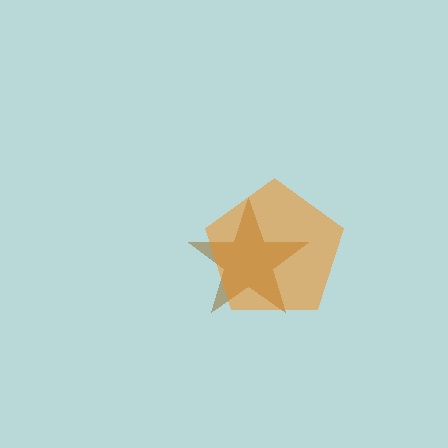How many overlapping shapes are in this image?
There are 2 overlapping shapes in the image.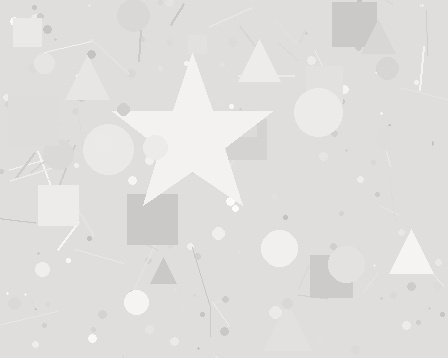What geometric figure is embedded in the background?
A star is embedded in the background.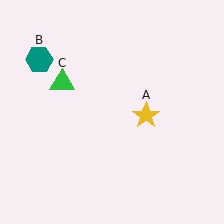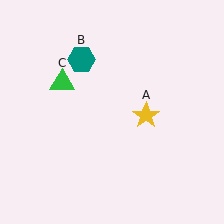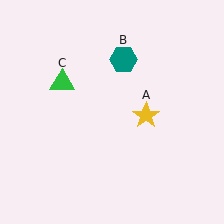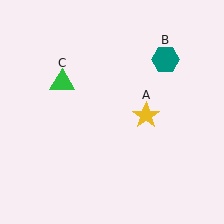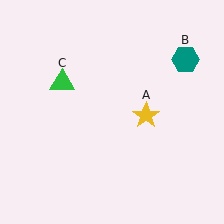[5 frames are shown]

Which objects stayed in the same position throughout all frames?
Yellow star (object A) and green triangle (object C) remained stationary.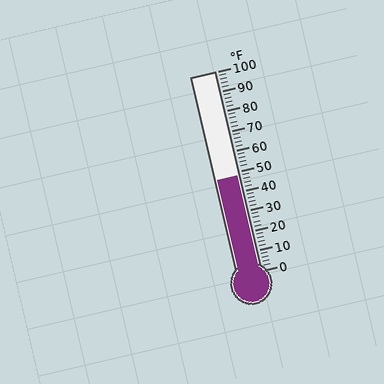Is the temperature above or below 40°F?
The temperature is above 40°F.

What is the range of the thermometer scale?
The thermometer scale ranges from 0°F to 100°F.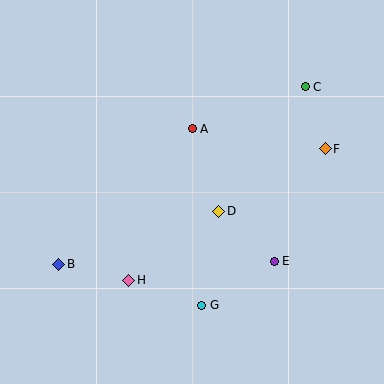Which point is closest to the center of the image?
Point D at (219, 211) is closest to the center.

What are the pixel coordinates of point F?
Point F is at (325, 149).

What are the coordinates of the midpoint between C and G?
The midpoint between C and G is at (254, 196).